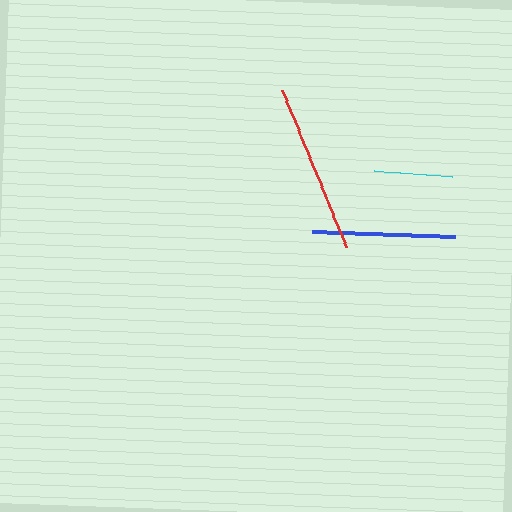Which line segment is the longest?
The red line is the longest at approximately 171 pixels.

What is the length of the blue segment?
The blue segment is approximately 143 pixels long.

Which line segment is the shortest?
The cyan line is the shortest at approximately 77 pixels.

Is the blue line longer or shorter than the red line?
The red line is longer than the blue line.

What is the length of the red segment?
The red segment is approximately 171 pixels long.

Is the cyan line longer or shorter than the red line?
The red line is longer than the cyan line.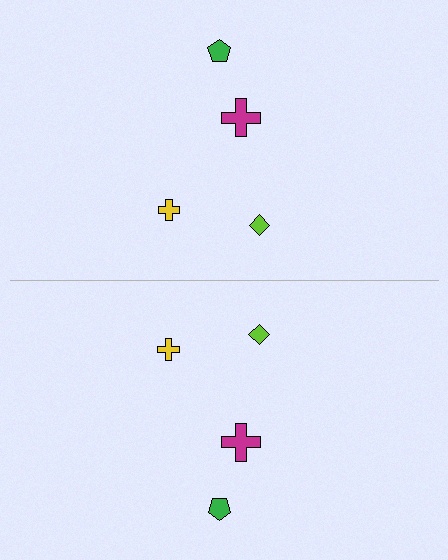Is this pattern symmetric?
Yes, this pattern has bilateral (reflection) symmetry.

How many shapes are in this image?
There are 8 shapes in this image.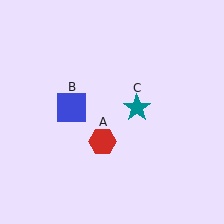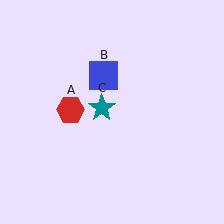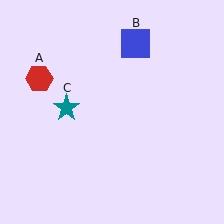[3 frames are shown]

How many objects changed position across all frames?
3 objects changed position: red hexagon (object A), blue square (object B), teal star (object C).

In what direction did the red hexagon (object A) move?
The red hexagon (object A) moved up and to the left.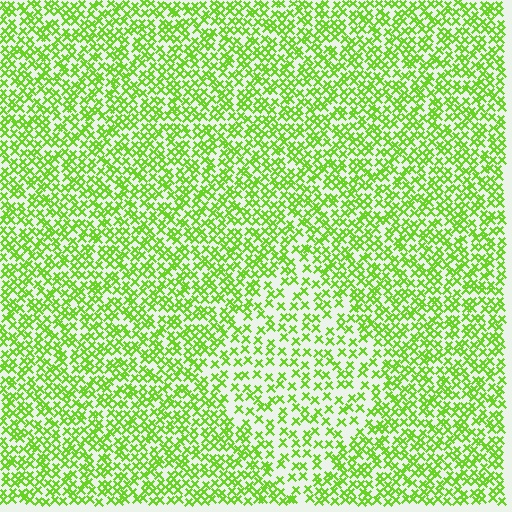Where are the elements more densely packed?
The elements are more densely packed outside the diamond boundary.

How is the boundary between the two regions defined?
The boundary is defined by a change in element density (approximately 1.8x ratio). All elements are the same color, size, and shape.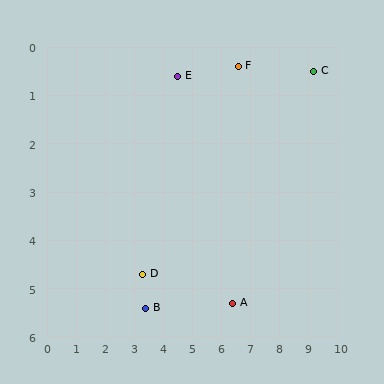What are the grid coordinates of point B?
Point B is at approximately (3.4, 5.4).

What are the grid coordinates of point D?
Point D is at approximately (3.3, 4.7).